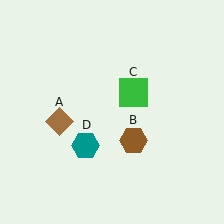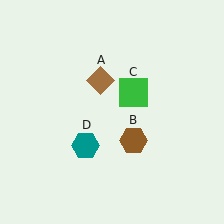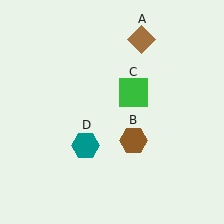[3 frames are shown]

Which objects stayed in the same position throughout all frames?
Brown hexagon (object B) and green square (object C) and teal hexagon (object D) remained stationary.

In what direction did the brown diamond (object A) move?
The brown diamond (object A) moved up and to the right.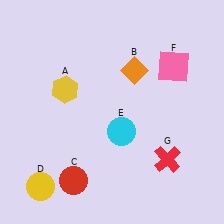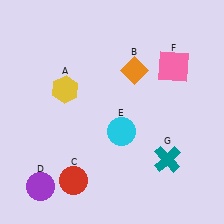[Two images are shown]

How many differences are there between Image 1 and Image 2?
There are 2 differences between the two images.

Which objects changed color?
D changed from yellow to purple. G changed from red to teal.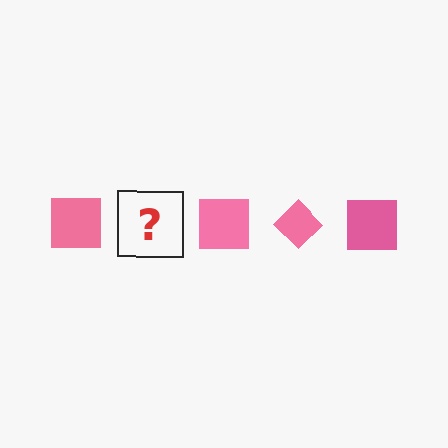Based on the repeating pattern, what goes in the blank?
The blank should be a pink diamond.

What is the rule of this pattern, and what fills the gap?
The rule is that the pattern cycles through square, diamond shapes in pink. The gap should be filled with a pink diamond.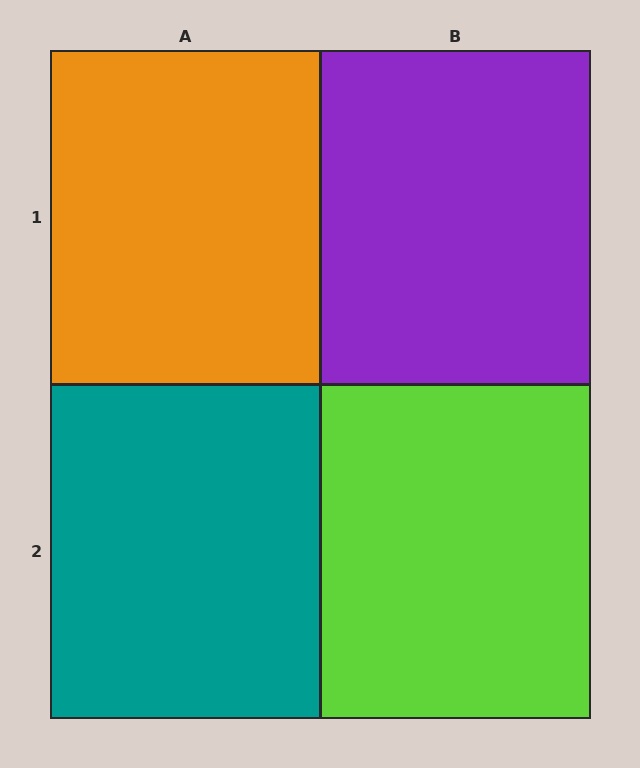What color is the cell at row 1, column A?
Orange.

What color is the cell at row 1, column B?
Purple.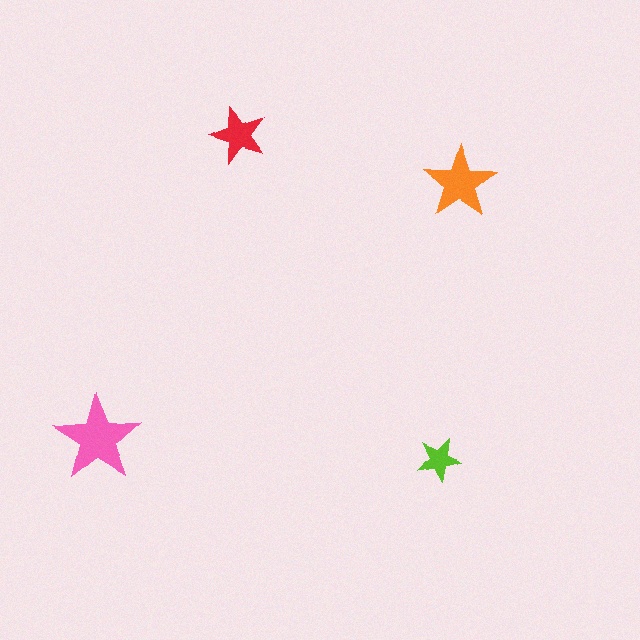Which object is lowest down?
The lime star is bottommost.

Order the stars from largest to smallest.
the pink one, the orange one, the red one, the lime one.